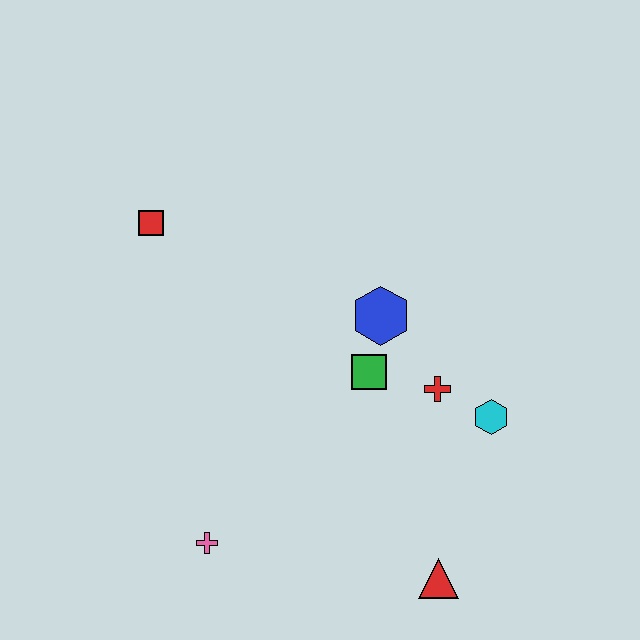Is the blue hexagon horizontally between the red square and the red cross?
Yes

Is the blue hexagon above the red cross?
Yes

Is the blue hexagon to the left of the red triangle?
Yes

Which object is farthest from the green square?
The red square is farthest from the green square.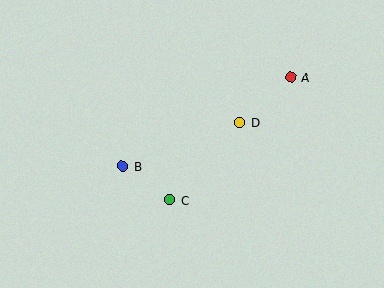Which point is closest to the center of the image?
Point D at (240, 122) is closest to the center.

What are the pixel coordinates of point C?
Point C is at (170, 200).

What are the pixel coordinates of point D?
Point D is at (240, 122).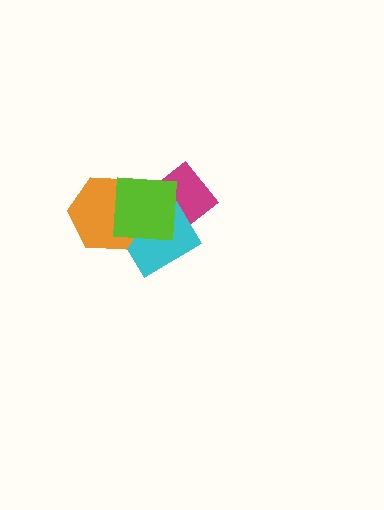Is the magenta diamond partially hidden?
Yes, it is partially covered by another shape.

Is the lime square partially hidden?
No, no other shape covers it.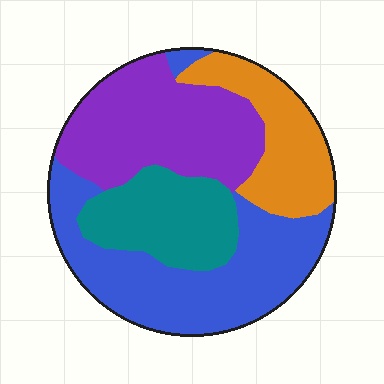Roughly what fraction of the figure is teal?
Teal takes up less than a quarter of the figure.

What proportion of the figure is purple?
Purple covers about 30% of the figure.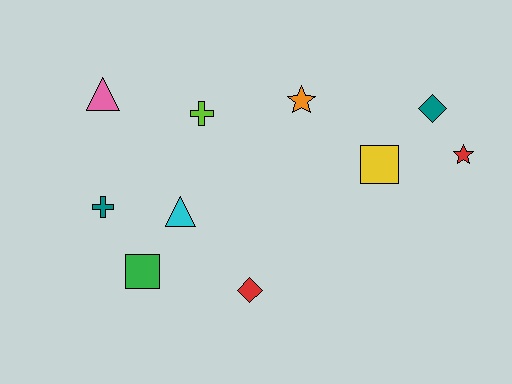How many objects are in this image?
There are 10 objects.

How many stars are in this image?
There are 2 stars.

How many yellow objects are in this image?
There is 1 yellow object.